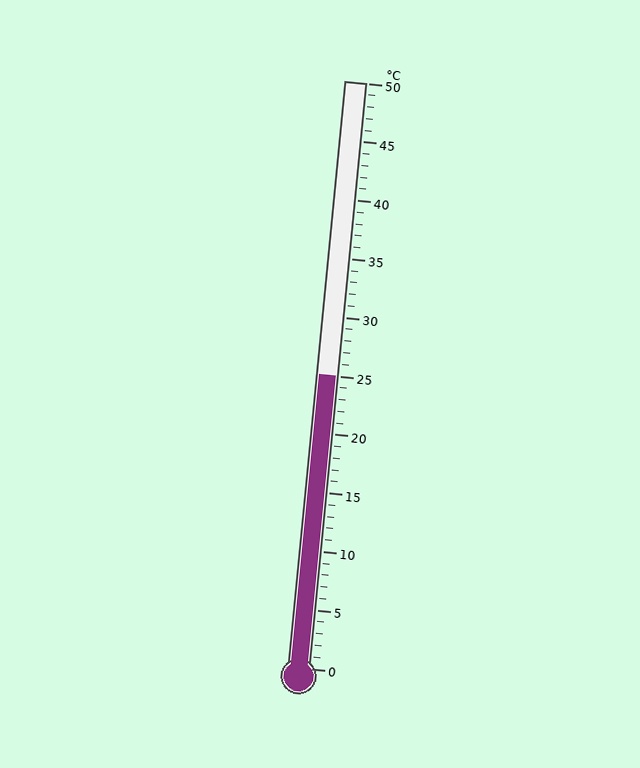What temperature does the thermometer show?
The thermometer shows approximately 25°C.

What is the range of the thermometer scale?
The thermometer scale ranges from 0°C to 50°C.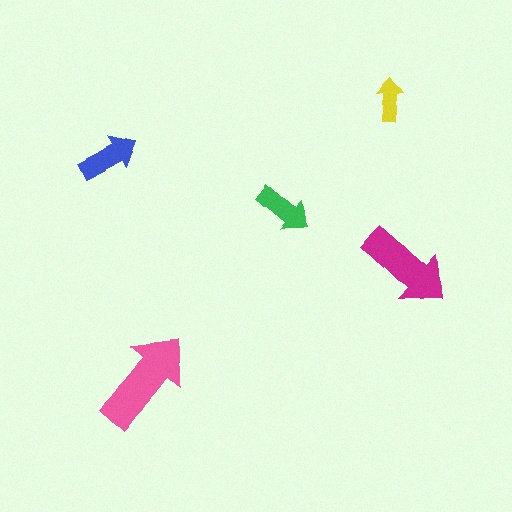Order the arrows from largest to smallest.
the pink one, the magenta one, the blue one, the green one, the yellow one.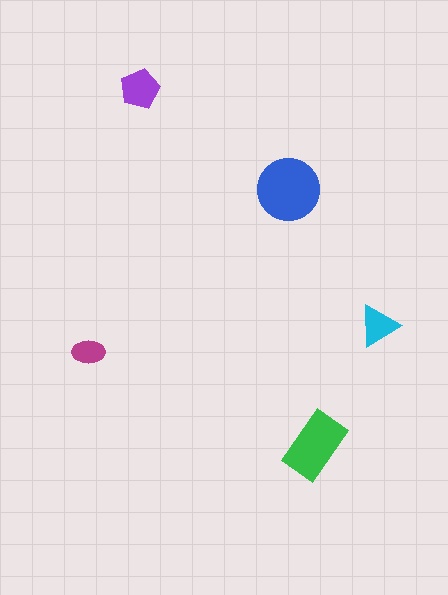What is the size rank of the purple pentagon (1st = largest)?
3rd.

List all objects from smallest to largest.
The magenta ellipse, the cyan triangle, the purple pentagon, the green rectangle, the blue circle.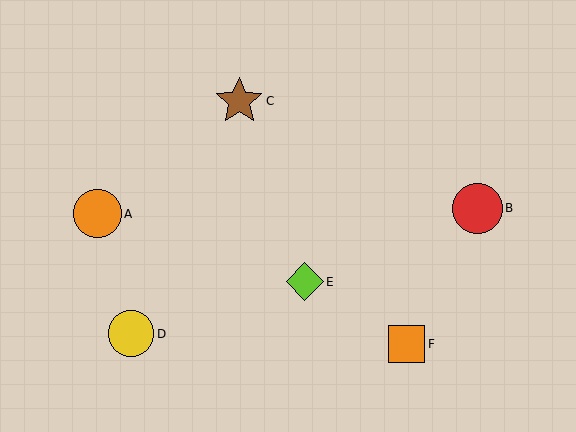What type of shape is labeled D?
Shape D is a yellow circle.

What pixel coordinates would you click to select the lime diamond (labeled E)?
Click at (305, 282) to select the lime diamond E.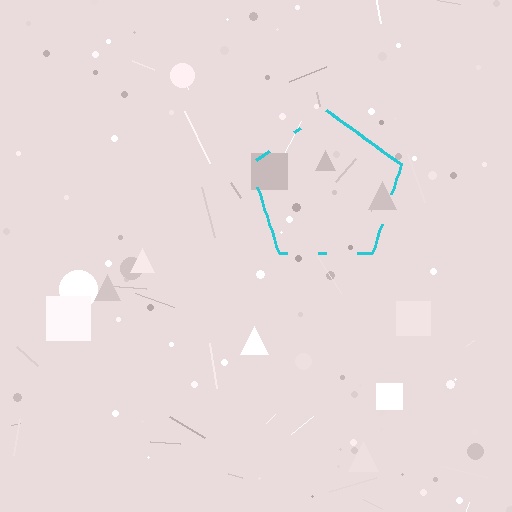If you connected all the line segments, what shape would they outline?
They would outline a pentagon.